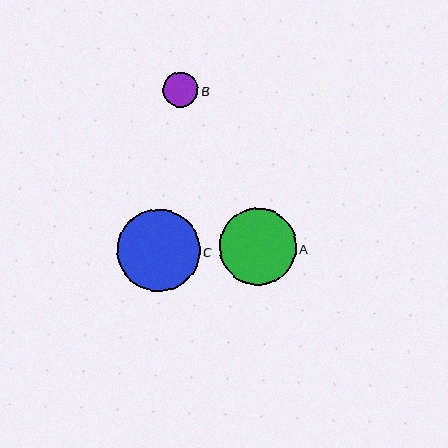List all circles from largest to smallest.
From largest to smallest: C, A, B.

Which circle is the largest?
Circle C is the largest with a size of approximately 82 pixels.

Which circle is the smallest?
Circle B is the smallest with a size of approximately 35 pixels.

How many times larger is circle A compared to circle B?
Circle A is approximately 2.2 times the size of circle B.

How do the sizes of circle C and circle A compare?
Circle C and circle A are approximately the same size.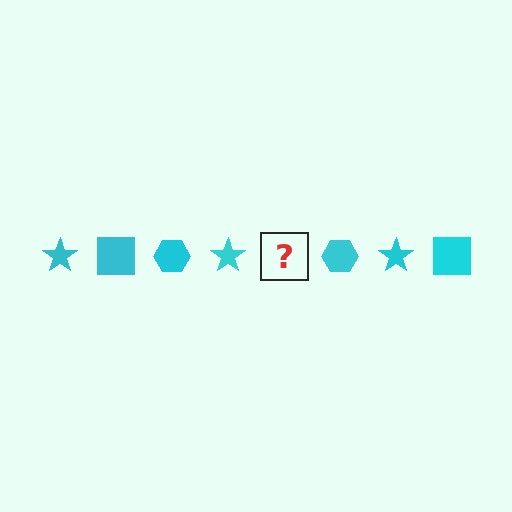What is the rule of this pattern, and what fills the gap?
The rule is that the pattern cycles through star, square, hexagon shapes in cyan. The gap should be filled with a cyan square.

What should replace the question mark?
The question mark should be replaced with a cyan square.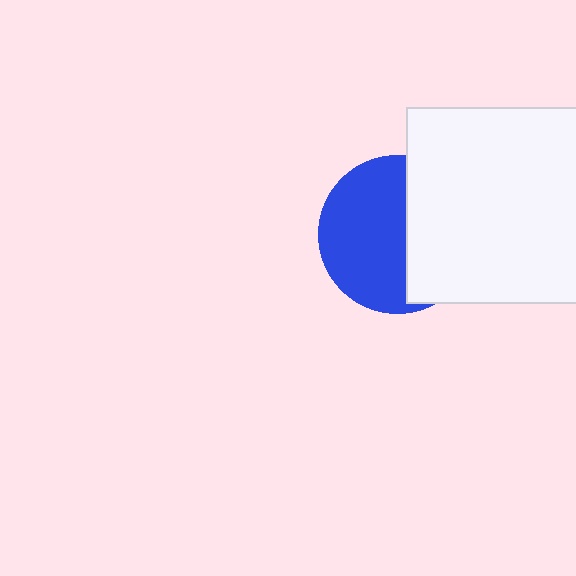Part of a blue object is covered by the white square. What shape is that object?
It is a circle.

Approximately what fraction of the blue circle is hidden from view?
Roughly 43% of the blue circle is hidden behind the white square.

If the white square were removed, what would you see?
You would see the complete blue circle.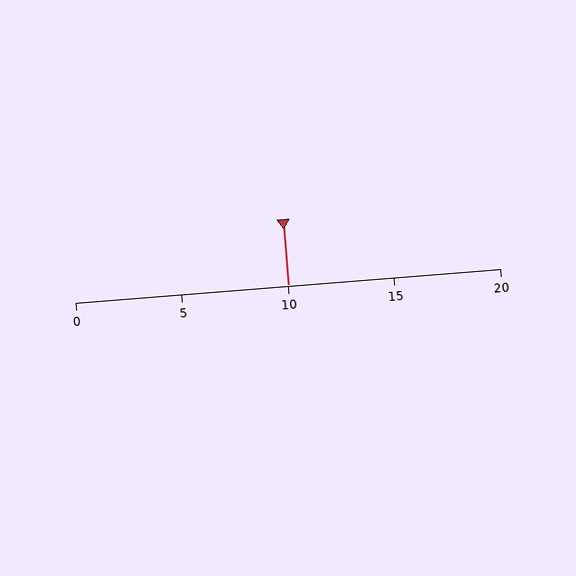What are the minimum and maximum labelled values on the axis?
The axis runs from 0 to 20.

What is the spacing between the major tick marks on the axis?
The major ticks are spaced 5 apart.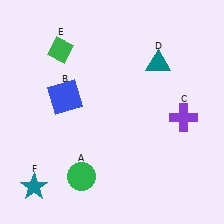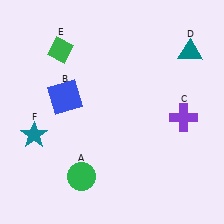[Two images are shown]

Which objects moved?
The objects that moved are: the teal triangle (D), the teal star (F).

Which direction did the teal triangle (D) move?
The teal triangle (D) moved right.